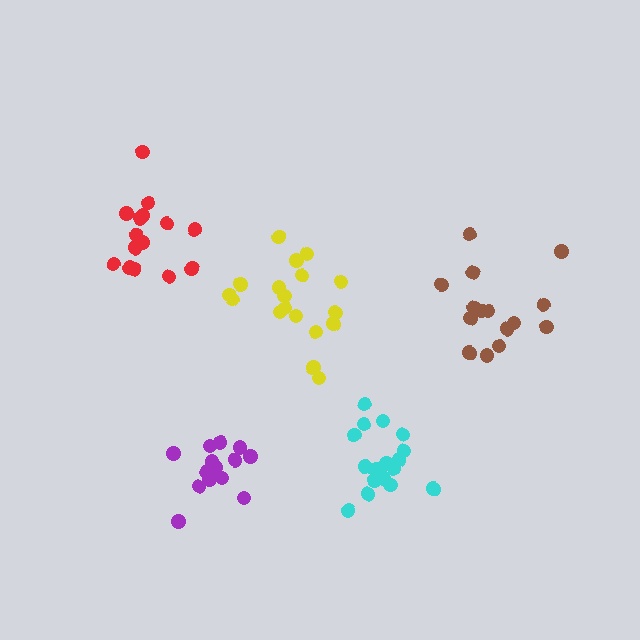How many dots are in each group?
Group 1: 18 dots, Group 2: 15 dots, Group 3: 15 dots, Group 4: 17 dots, Group 5: 15 dots (80 total).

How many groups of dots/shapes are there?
There are 5 groups.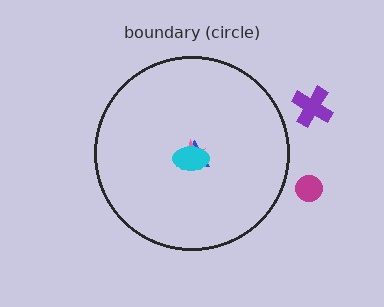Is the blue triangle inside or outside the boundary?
Inside.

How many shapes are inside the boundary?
3 inside, 2 outside.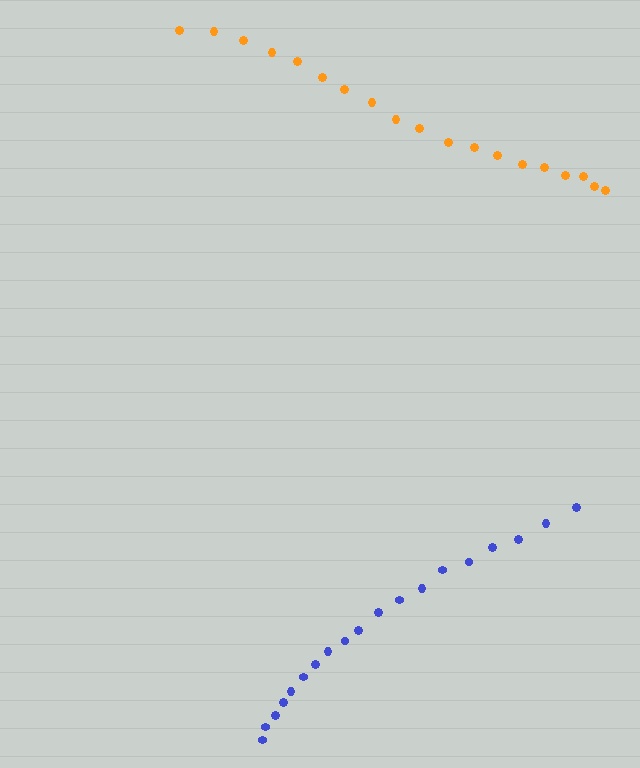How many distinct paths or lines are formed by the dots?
There are 2 distinct paths.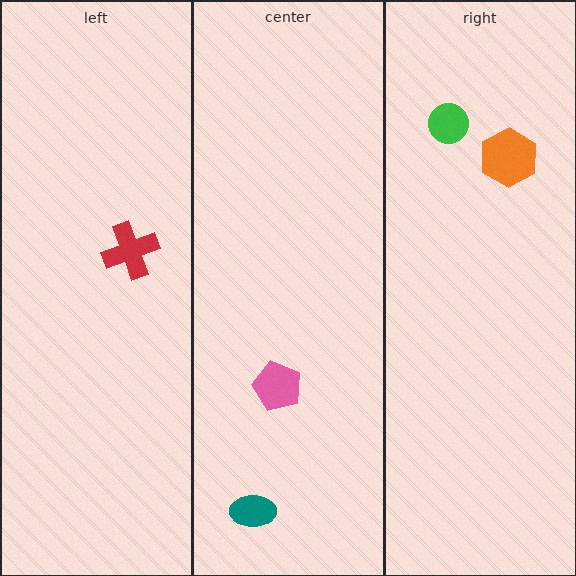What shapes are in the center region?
The teal ellipse, the pink pentagon.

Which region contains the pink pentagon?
The center region.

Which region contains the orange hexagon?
The right region.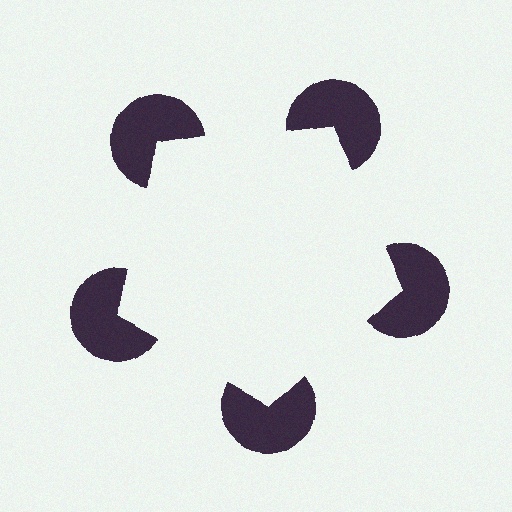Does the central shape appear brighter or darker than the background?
It typically appears slightly brighter than the background, even though no actual brightness change is drawn.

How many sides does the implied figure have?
5 sides.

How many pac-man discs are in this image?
There are 5 — one at each vertex of the illusory pentagon.